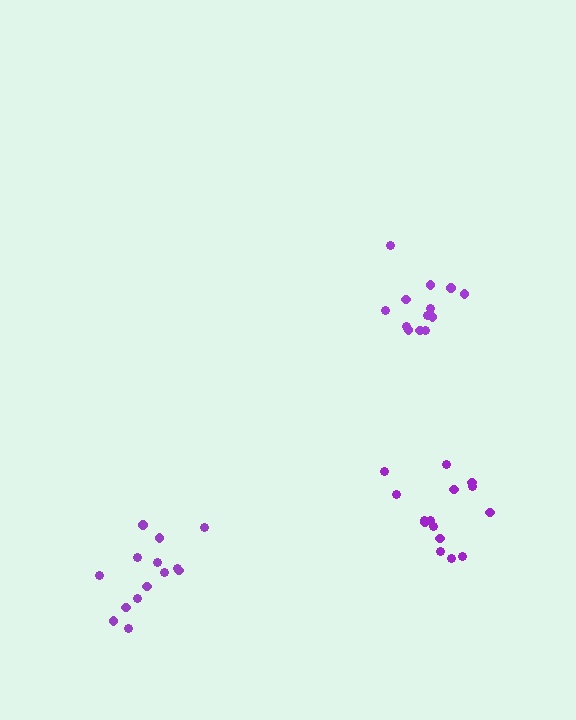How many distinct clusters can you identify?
There are 3 distinct clusters.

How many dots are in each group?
Group 1: 14 dots, Group 2: 15 dots, Group 3: 13 dots (42 total).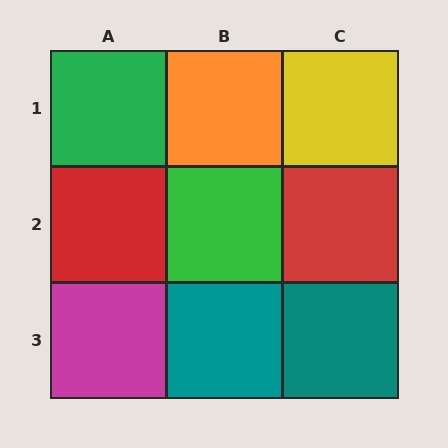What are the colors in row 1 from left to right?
Green, orange, yellow.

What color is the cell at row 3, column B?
Teal.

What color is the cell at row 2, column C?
Red.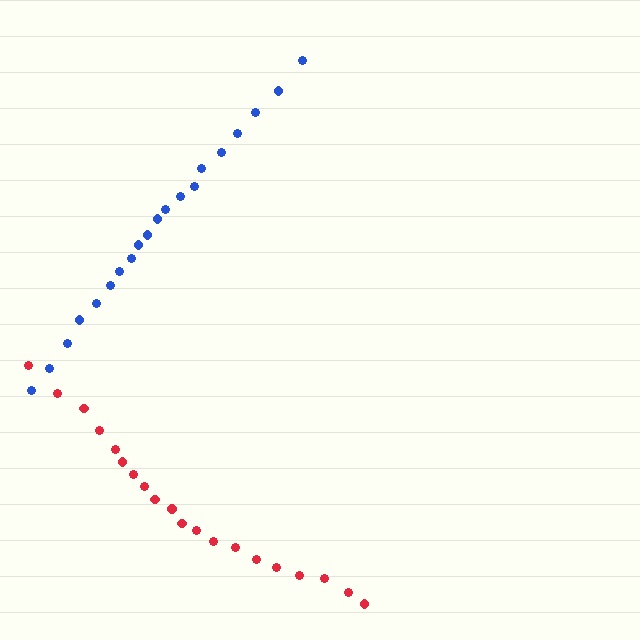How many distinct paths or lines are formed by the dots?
There are 2 distinct paths.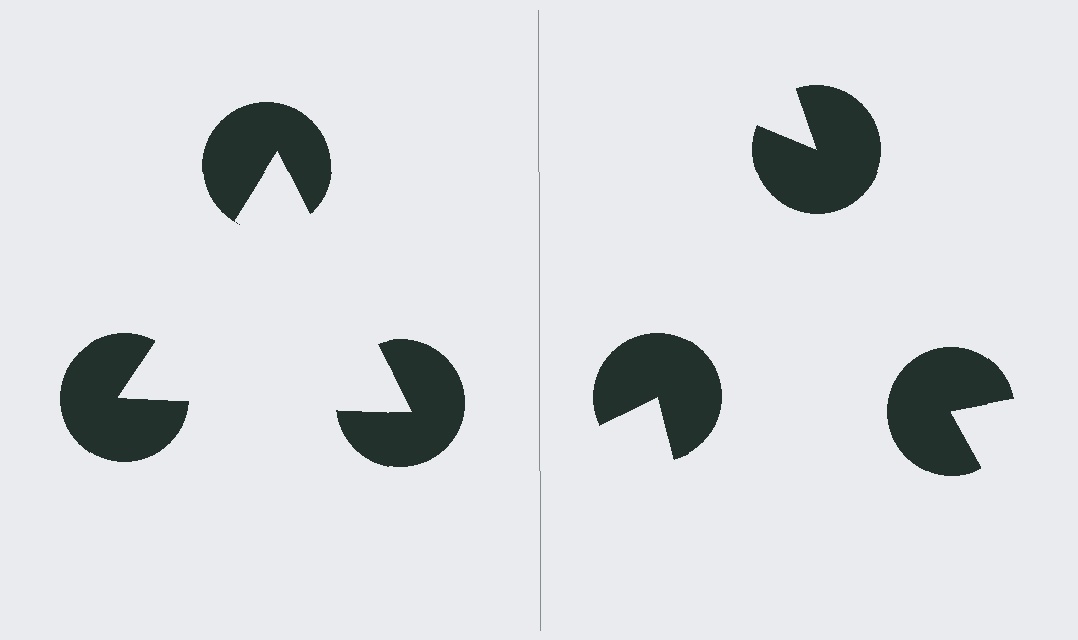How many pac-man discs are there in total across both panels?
6 — 3 on each side.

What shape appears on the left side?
An illusory triangle.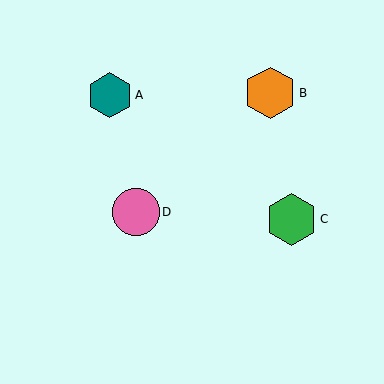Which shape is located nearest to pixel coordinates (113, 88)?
The teal hexagon (labeled A) at (110, 95) is nearest to that location.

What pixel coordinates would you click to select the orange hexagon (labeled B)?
Click at (270, 93) to select the orange hexagon B.